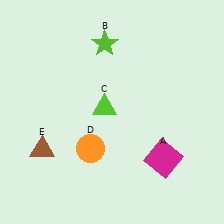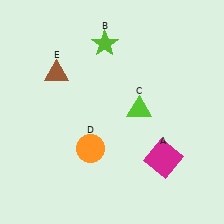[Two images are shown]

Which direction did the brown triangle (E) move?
The brown triangle (E) moved up.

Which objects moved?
The objects that moved are: the lime triangle (C), the brown triangle (E).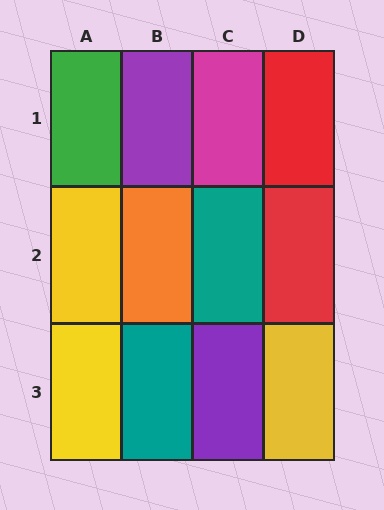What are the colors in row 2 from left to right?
Yellow, orange, teal, red.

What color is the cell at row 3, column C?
Purple.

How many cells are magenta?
1 cell is magenta.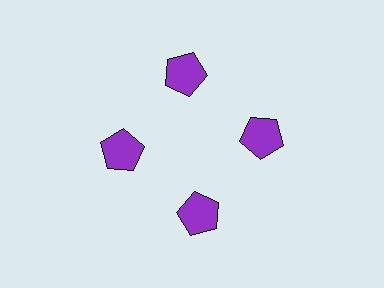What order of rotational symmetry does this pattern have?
This pattern has 4-fold rotational symmetry.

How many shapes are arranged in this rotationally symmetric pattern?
There are 4 shapes, arranged in 4 groups of 1.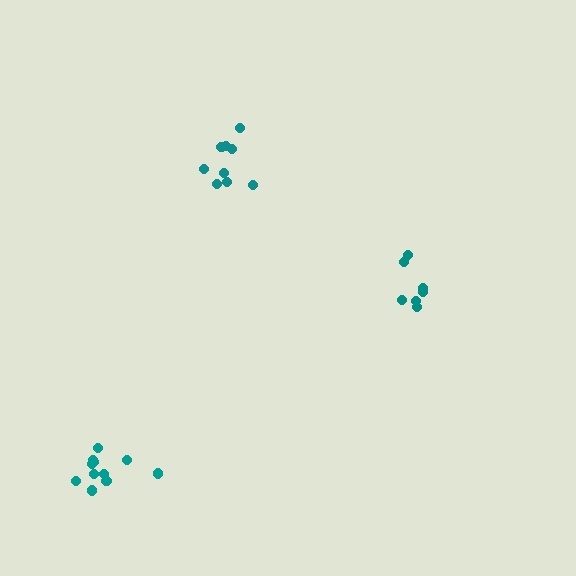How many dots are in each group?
Group 1: 7 dots, Group 2: 9 dots, Group 3: 11 dots (27 total).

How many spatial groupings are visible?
There are 3 spatial groupings.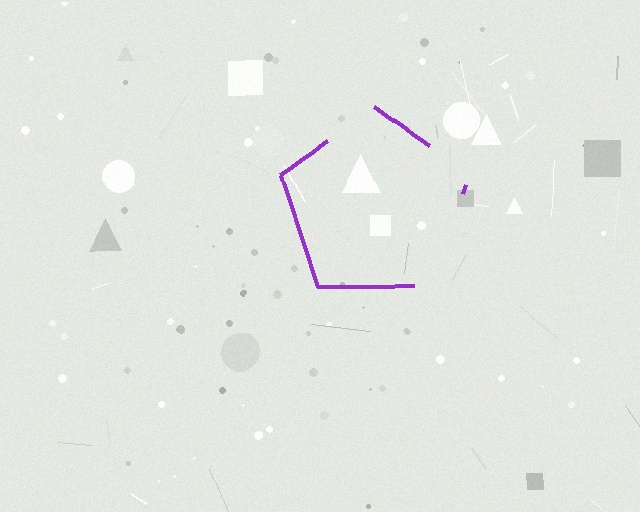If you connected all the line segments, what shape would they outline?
They would outline a pentagon.